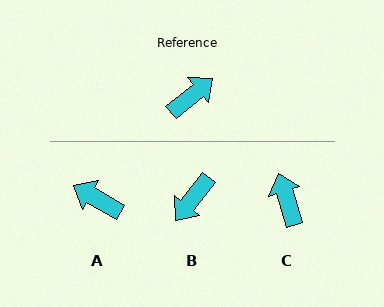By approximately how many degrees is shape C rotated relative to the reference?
Approximately 68 degrees counter-clockwise.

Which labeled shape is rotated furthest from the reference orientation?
B, about 167 degrees away.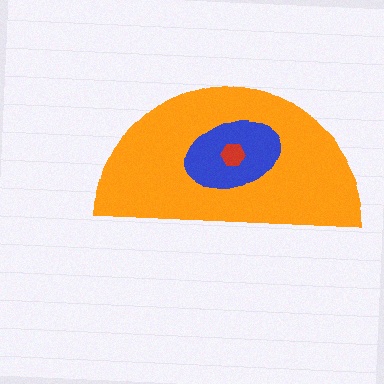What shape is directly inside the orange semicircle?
The blue ellipse.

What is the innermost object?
The red hexagon.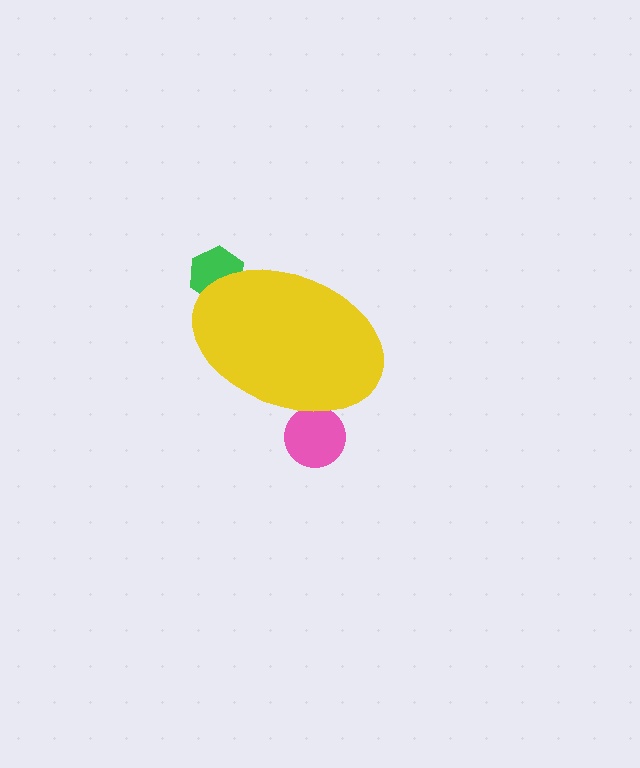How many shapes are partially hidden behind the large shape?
3 shapes are partially hidden.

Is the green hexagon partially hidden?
Yes, the green hexagon is partially hidden behind the yellow ellipse.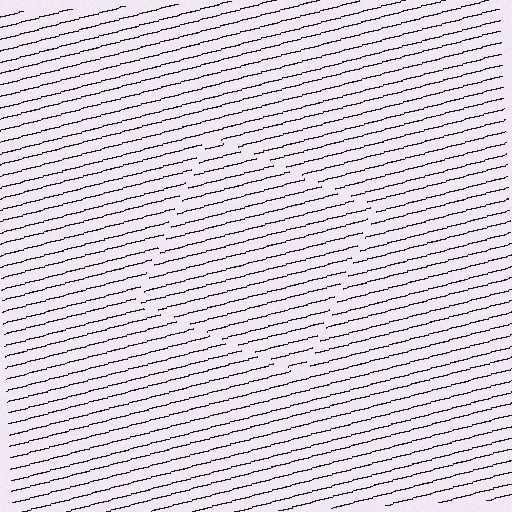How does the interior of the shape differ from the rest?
The interior of the shape contains the same grating, shifted by half a period — the contour is defined by the phase discontinuity where line-ends from the inner and outer gratings abut.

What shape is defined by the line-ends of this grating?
An illusory square. The interior of the shape contains the same grating, shifted by half a period — the contour is defined by the phase discontinuity where line-ends from the inner and outer gratings abut.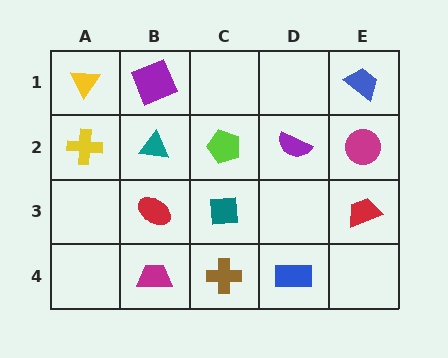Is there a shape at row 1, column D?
No, that cell is empty.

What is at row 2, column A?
A yellow cross.